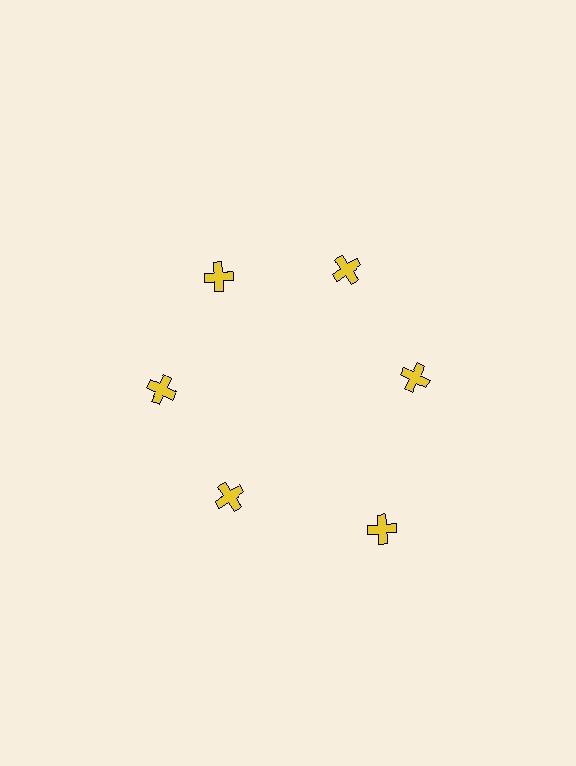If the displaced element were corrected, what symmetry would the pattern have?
It would have 6-fold rotational symmetry — the pattern would map onto itself every 60 degrees.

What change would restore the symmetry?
The symmetry would be restored by moving it inward, back onto the ring so that all 6 crosses sit at equal angles and equal distance from the center.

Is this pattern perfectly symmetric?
No. The 6 yellow crosses are arranged in a ring, but one element near the 5 o'clock position is pushed outward from the center, breaking the 6-fold rotational symmetry.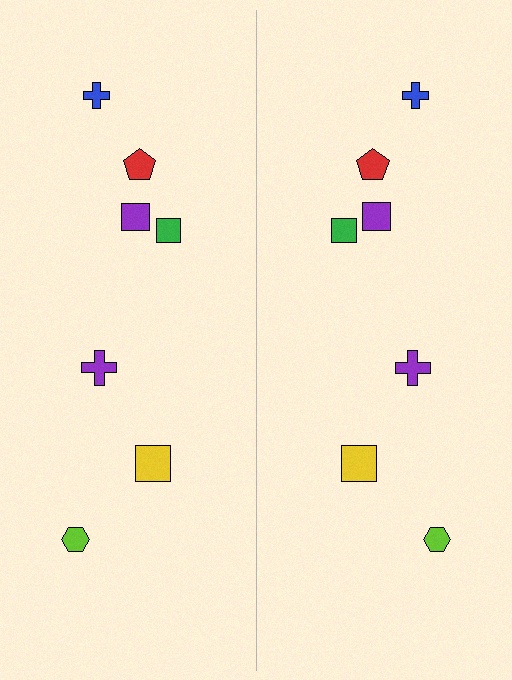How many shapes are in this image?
There are 14 shapes in this image.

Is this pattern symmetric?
Yes, this pattern has bilateral (reflection) symmetry.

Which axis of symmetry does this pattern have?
The pattern has a vertical axis of symmetry running through the center of the image.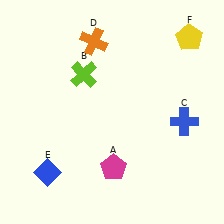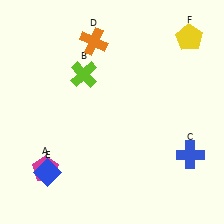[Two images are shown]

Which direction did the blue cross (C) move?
The blue cross (C) moved down.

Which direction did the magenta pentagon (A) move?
The magenta pentagon (A) moved left.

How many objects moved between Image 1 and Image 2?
2 objects moved between the two images.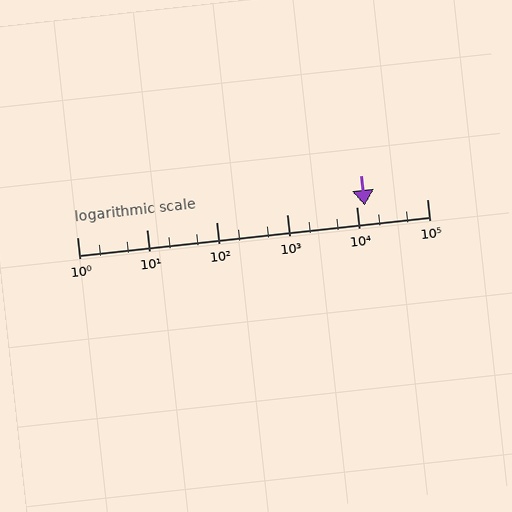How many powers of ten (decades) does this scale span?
The scale spans 5 decades, from 1 to 100000.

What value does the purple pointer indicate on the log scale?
The pointer indicates approximately 13000.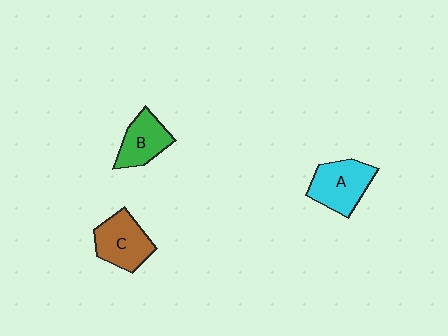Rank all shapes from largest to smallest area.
From largest to smallest: A (cyan), C (brown), B (green).